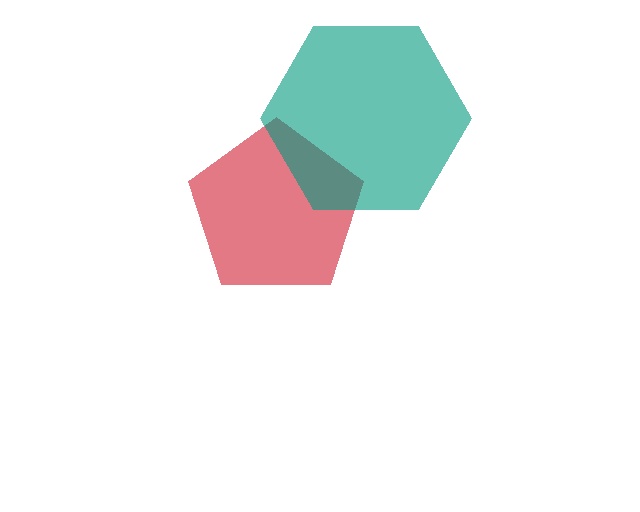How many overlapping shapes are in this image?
There are 2 overlapping shapes in the image.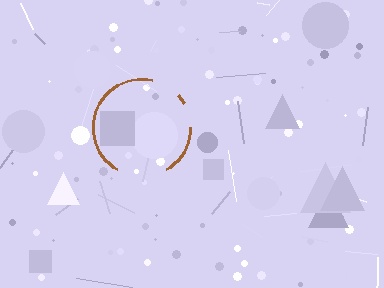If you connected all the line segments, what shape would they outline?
They would outline a circle.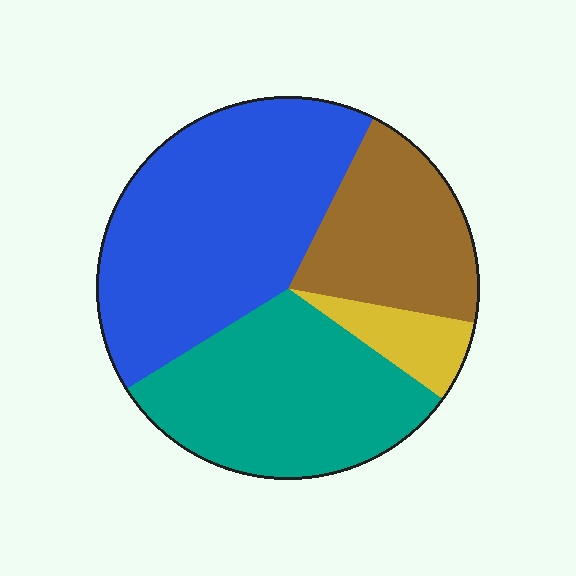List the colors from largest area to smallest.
From largest to smallest: blue, teal, brown, yellow.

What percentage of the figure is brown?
Brown covers roughly 20% of the figure.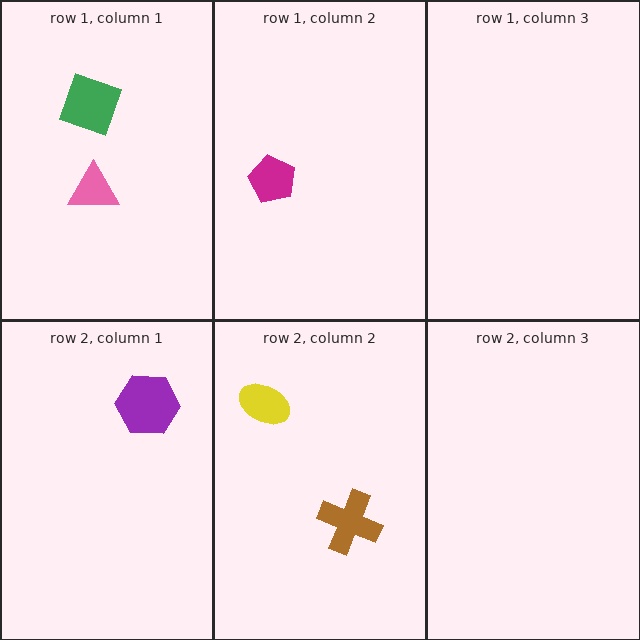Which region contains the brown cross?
The row 2, column 2 region.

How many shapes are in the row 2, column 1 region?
1.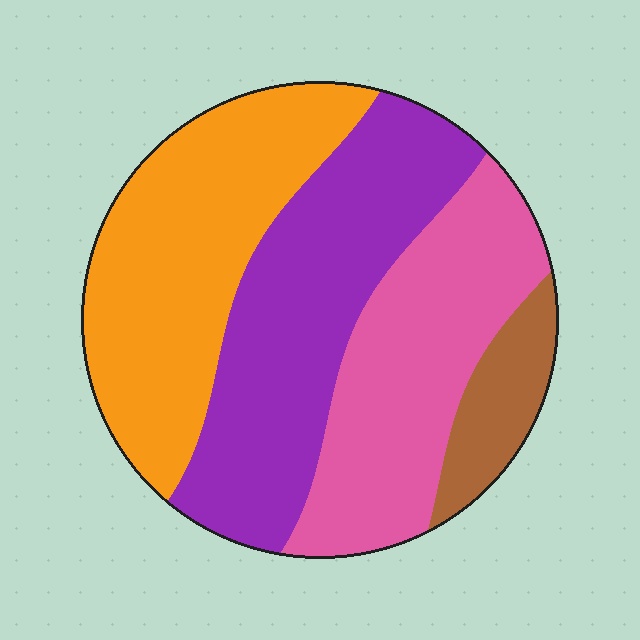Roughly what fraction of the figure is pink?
Pink covers roughly 25% of the figure.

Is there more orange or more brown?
Orange.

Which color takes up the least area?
Brown, at roughly 10%.